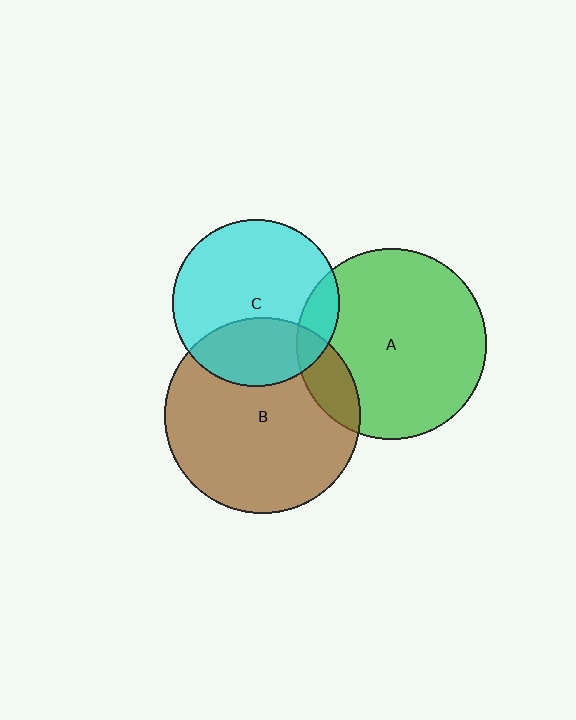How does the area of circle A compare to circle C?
Approximately 1.3 times.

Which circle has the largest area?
Circle B (brown).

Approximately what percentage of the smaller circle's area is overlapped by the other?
Approximately 30%.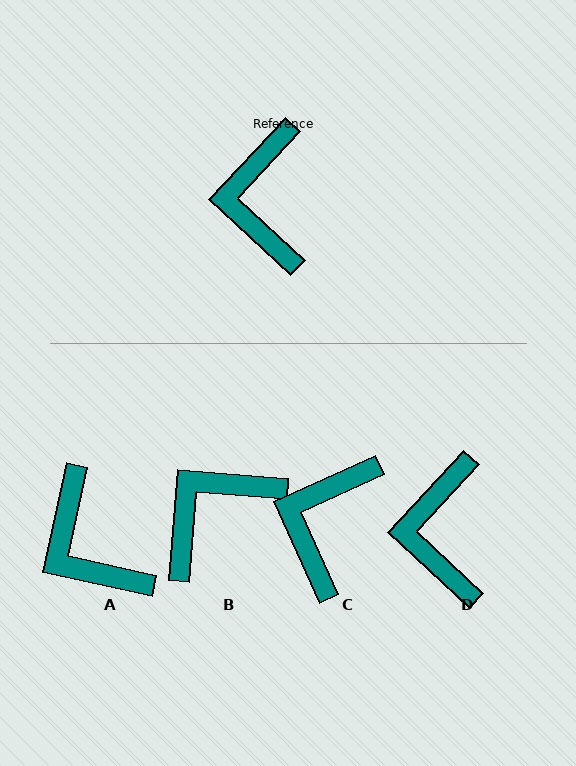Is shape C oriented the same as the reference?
No, it is off by about 23 degrees.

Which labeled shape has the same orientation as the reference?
D.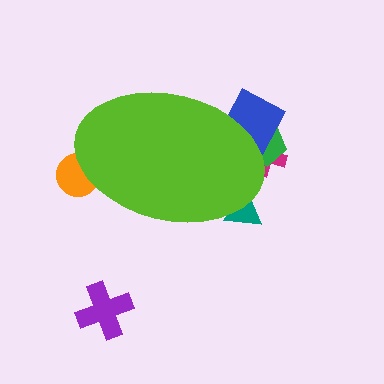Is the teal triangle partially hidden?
Yes, the teal triangle is partially hidden behind the lime ellipse.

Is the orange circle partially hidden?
Yes, the orange circle is partially hidden behind the lime ellipse.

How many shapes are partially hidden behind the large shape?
5 shapes are partially hidden.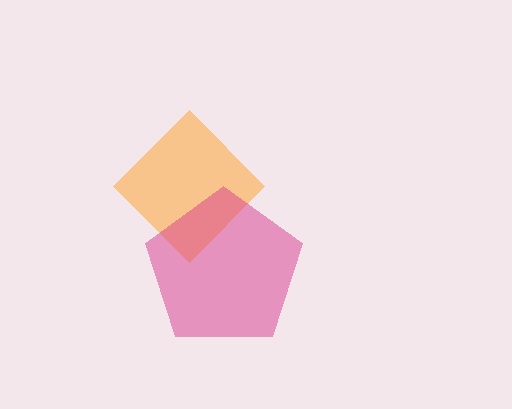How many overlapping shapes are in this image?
There are 2 overlapping shapes in the image.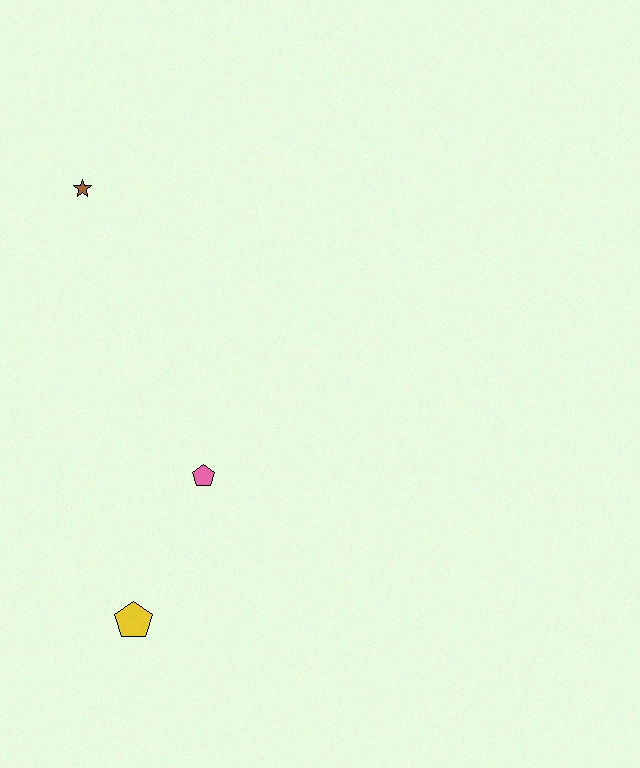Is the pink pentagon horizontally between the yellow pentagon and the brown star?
No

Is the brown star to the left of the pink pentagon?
Yes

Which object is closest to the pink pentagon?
The yellow pentagon is closest to the pink pentagon.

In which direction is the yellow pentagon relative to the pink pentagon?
The yellow pentagon is below the pink pentagon.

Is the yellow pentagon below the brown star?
Yes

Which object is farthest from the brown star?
The yellow pentagon is farthest from the brown star.